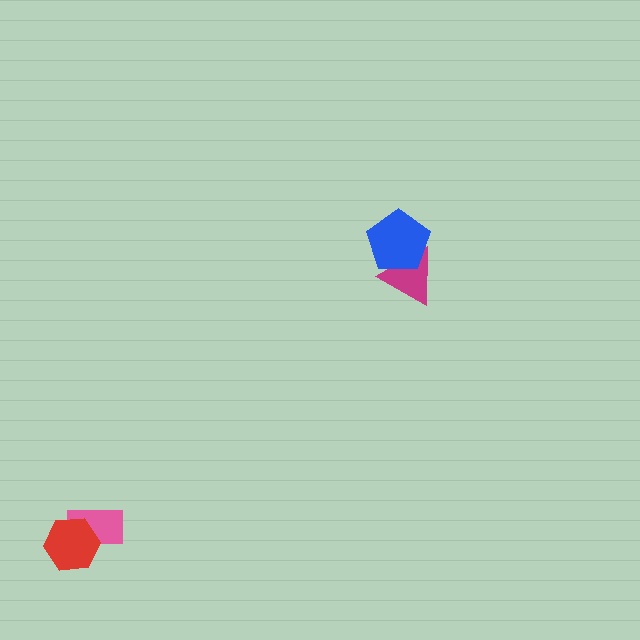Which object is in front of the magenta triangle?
The blue pentagon is in front of the magenta triangle.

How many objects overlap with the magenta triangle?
1 object overlaps with the magenta triangle.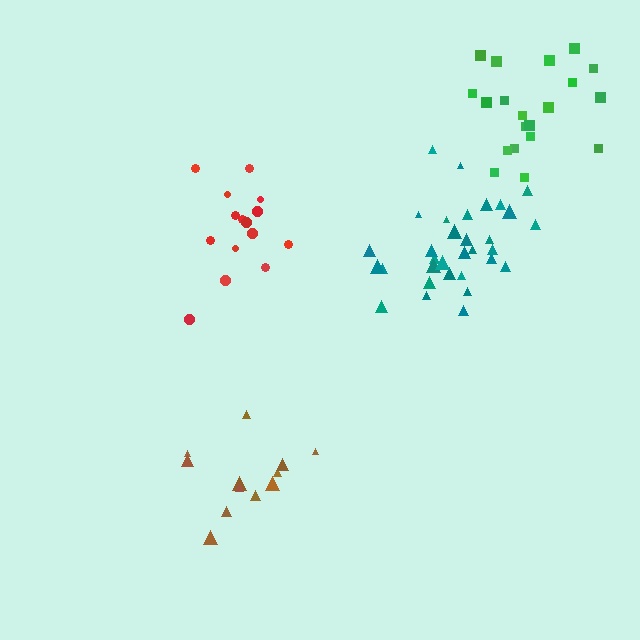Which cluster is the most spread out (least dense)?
Brown.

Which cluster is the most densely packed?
Teal.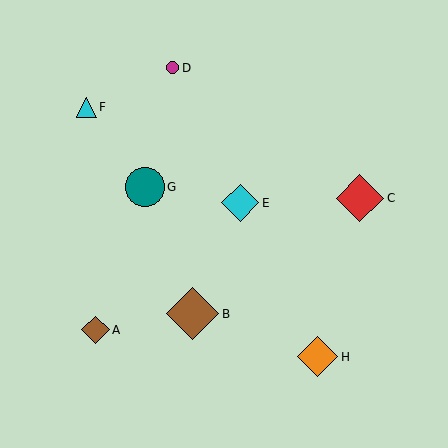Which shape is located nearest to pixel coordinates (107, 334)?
The brown diamond (labeled A) at (95, 330) is nearest to that location.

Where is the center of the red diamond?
The center of the red diamond is at (360, 198).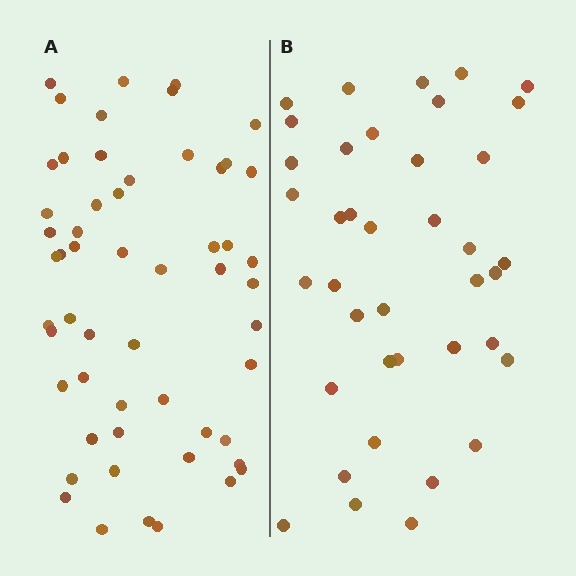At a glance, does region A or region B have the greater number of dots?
Region A (the left region) has more dots.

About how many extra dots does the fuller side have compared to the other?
Region A has approximately 15 more dots than region B.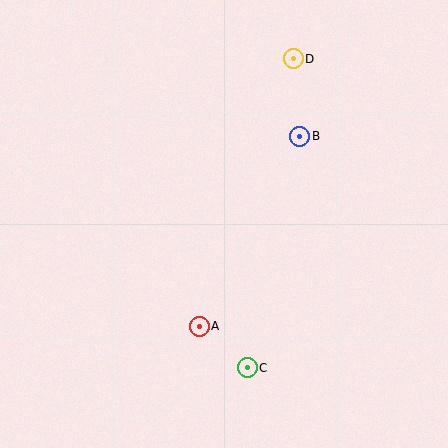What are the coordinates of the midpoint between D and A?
The midpoint between D and A is at (246, 192).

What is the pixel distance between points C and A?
The distance between C and A is 64 pixels.